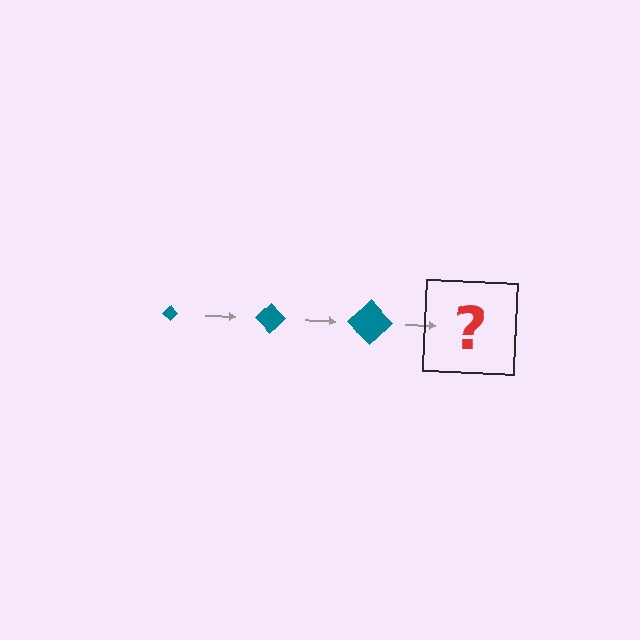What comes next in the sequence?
The next element should be a teal diamond, larger than the previous one.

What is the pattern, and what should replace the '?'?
The pattern is that the diamond gets progressively larger each step. The '?' should be a teal diamond, larger than the previous one.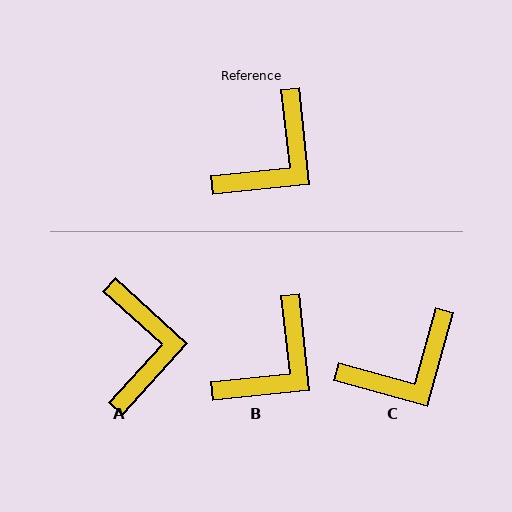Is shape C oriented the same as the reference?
No, it is off by about 21 degrees.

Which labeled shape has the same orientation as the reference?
B.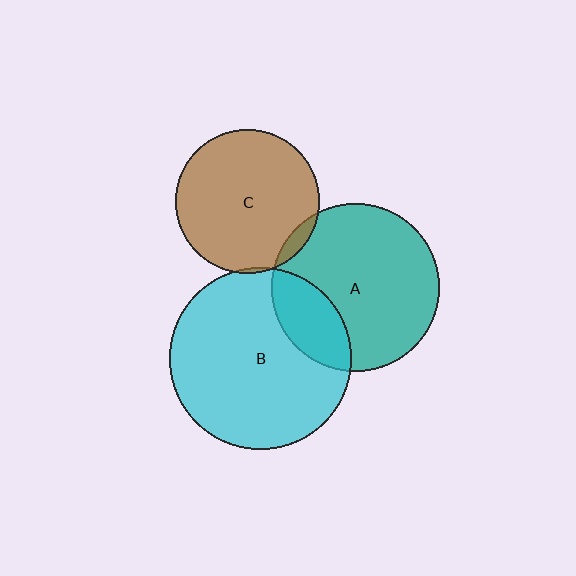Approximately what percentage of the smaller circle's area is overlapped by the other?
Approximately 5%.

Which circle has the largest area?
Circle B (cyan).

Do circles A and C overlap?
Yes.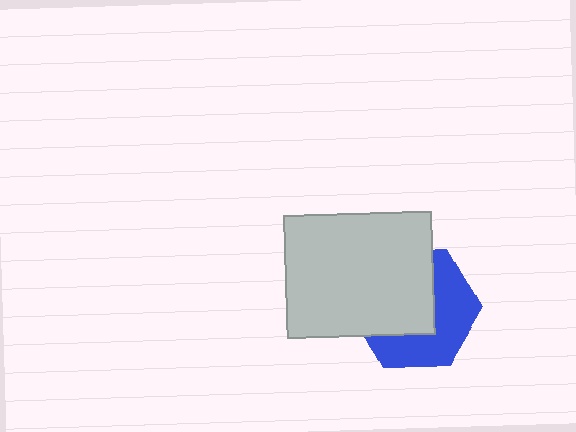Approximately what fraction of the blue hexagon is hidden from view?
Roughly 52% of the blue hexagon is hidden behind the light gray rectangle.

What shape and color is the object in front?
The object in front is a light gray rectangle.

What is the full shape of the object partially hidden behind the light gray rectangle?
The partially hidden object is a blue hexagon.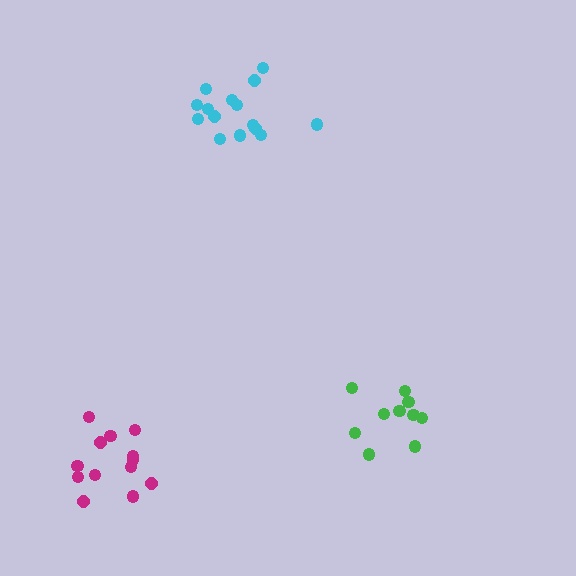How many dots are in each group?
Group 1: 10 dots, Group 2: 13 dots, Group 3: 15 dots (38 total).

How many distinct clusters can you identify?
There are 3 distinct clusters.